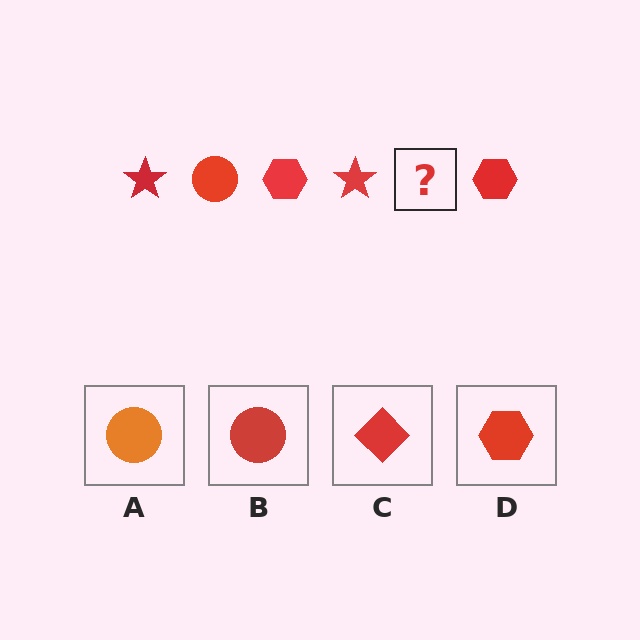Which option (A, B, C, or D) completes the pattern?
B.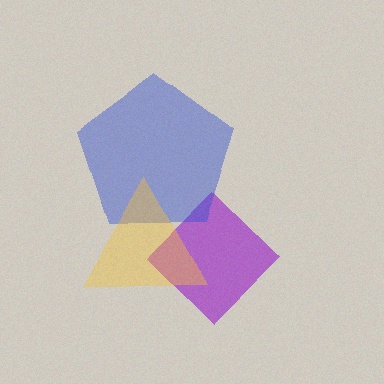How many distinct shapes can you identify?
There are 3 distinct shapes: a purple diamond, a blue pentagon, a yellow triangle.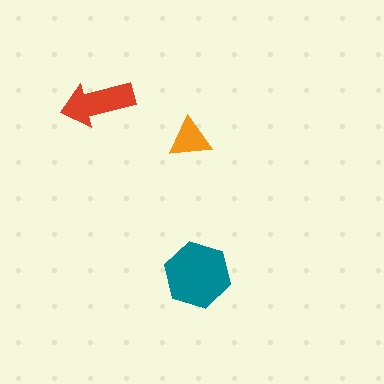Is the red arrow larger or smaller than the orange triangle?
Larger.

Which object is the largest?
The teal hexagon.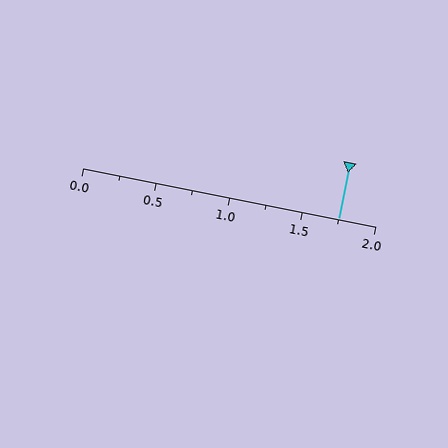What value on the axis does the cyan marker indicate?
The marker indicates approximately 1.75.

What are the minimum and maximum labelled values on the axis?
The axis runs from 0.0 to 2.0.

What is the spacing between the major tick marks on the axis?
The major ticks are spaced 0.5 apart.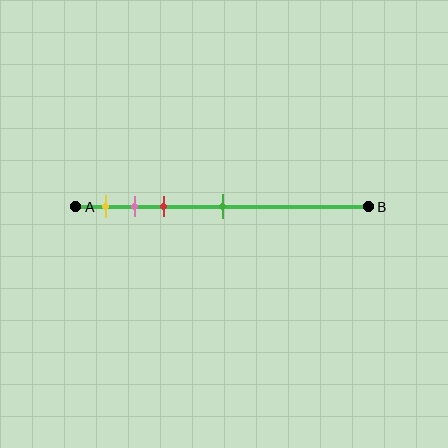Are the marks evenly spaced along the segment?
No, the marks are not evenly spaced.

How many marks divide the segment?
There are 4 marks dividing the segment.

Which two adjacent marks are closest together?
The pink and red marks are the closest adjacent pair.